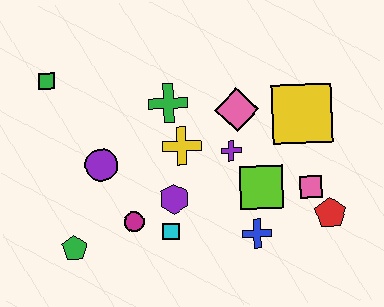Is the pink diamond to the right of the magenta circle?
Yes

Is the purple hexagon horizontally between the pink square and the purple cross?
No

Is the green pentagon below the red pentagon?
Yes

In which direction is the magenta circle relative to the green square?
The magenta circle is below the green square.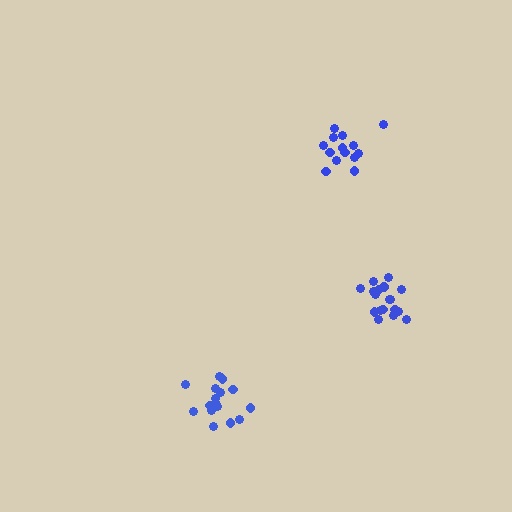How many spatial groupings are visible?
There are 3 spatial groupings.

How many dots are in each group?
Group 1: 14 dots, Group 2: 16 dots, Group 3: 18 dots (48 total).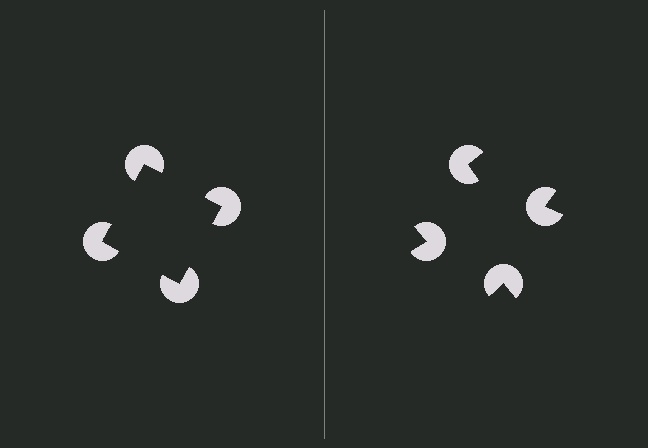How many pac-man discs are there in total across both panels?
8 — 4 on each side.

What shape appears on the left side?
An illusory square.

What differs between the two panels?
The pac-man discs are positioned identically on both sides; only the wedge orientations differ. On the left they align to a square; on the right they are misaligned.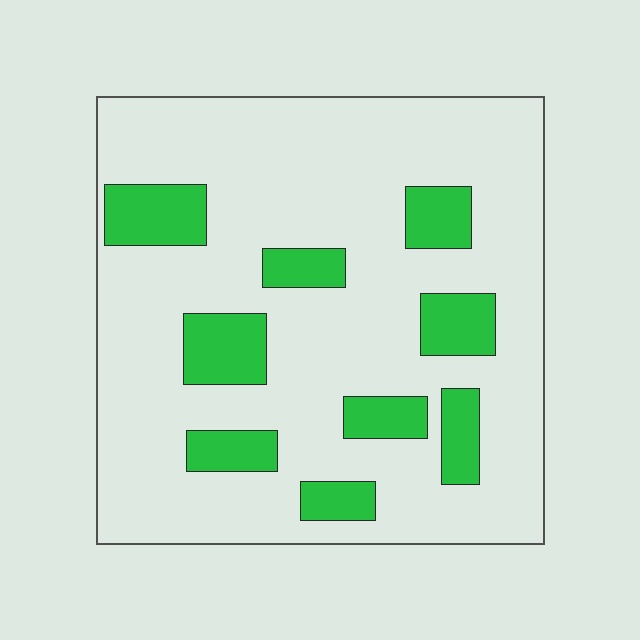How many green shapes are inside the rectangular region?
9.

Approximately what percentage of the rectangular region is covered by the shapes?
Approximately 20%.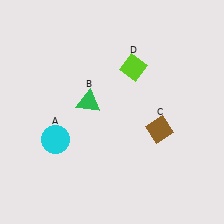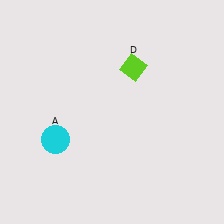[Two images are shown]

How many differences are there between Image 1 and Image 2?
There are 2 differences between the two images.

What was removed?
The brown diamond (C), the green triangle (B) were removed in Image 2.